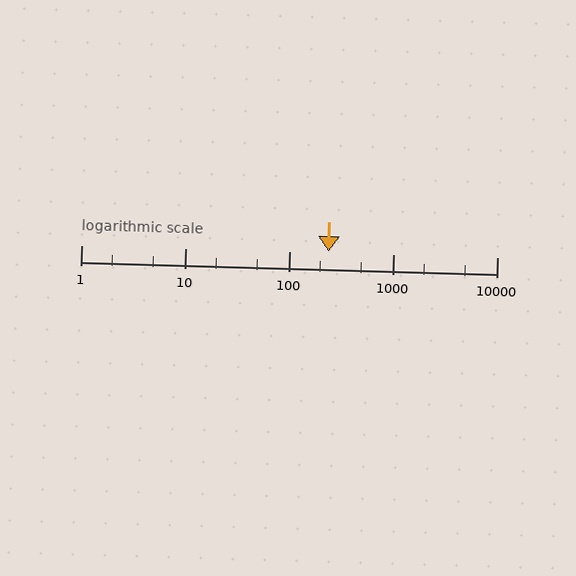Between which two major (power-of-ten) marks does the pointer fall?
The pointer is between 100 and 1000.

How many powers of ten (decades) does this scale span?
The scale spans 4 decades, from 1 to 10000.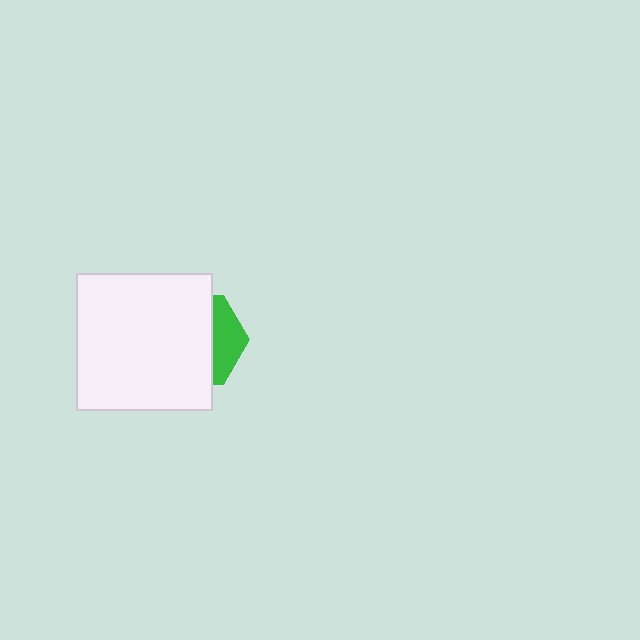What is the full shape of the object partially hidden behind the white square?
The partially hidden object is a green hexagon.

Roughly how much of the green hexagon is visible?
A small part of it is visible (roughly 30%).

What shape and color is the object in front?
The object in front is a white square.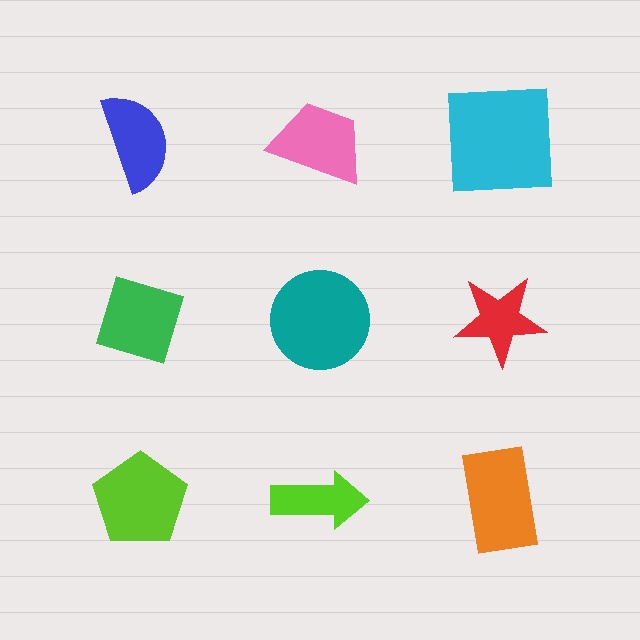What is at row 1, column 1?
A blue semicircle.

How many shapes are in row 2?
3 shapes.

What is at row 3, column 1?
A lime pentagon.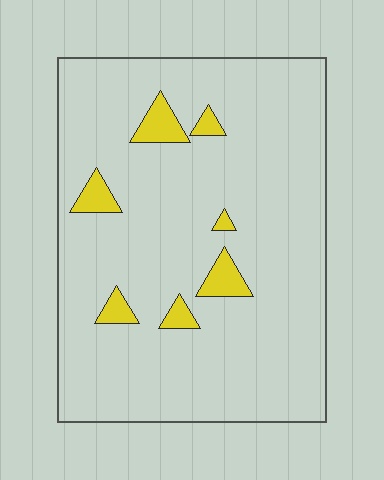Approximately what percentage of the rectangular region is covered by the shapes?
Approximately 5%.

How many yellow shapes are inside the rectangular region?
7.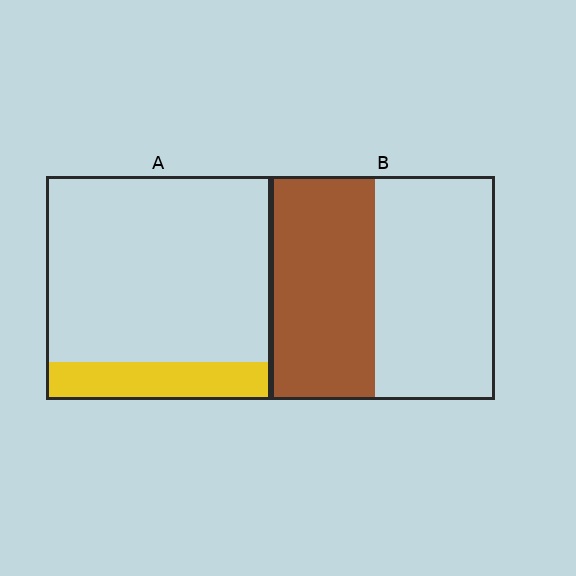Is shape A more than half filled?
No.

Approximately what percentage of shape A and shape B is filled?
A is approximately 15% and B is approximately 45%.